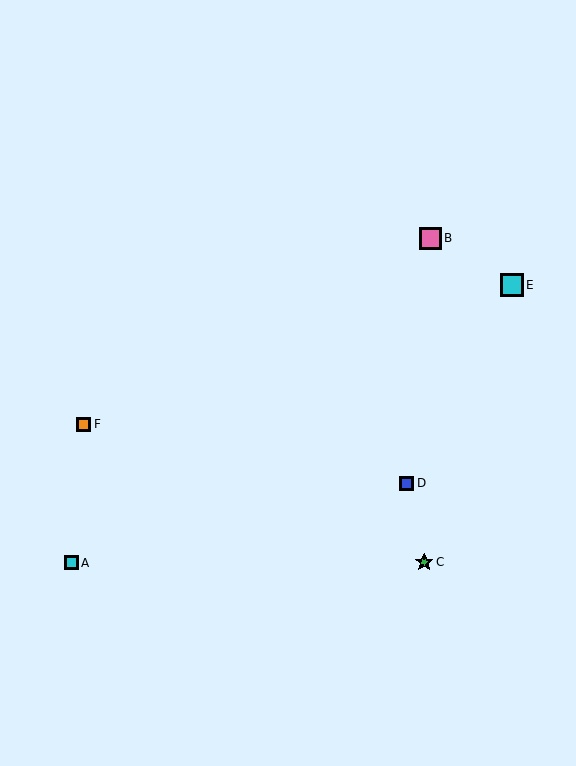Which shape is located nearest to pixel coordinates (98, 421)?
The orange square (labeled F) at (83, 424) is nearest to that location.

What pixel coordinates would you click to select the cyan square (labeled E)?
Click at (512, 285) to select the cyan square E.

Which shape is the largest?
The cyan square (labeled E) is the largest.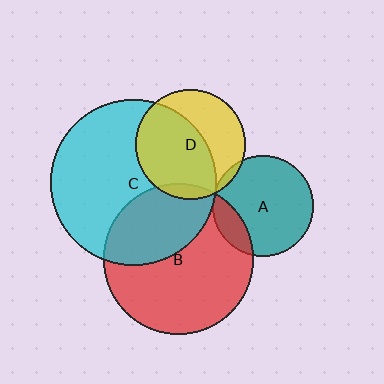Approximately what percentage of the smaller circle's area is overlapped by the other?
Approximately 35%.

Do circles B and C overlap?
Yes.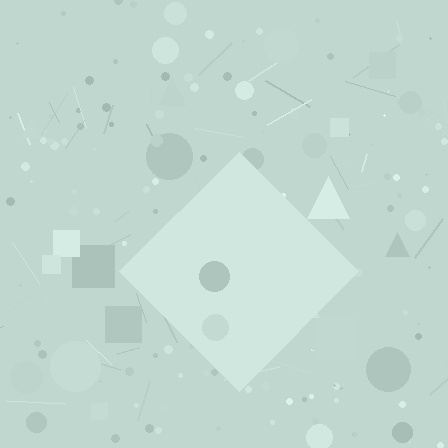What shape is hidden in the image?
A diamond is hidden in the image.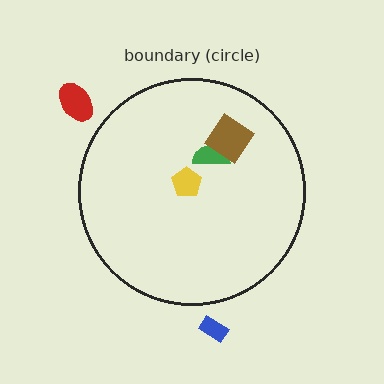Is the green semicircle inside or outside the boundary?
Inside.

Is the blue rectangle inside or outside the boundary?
Outside.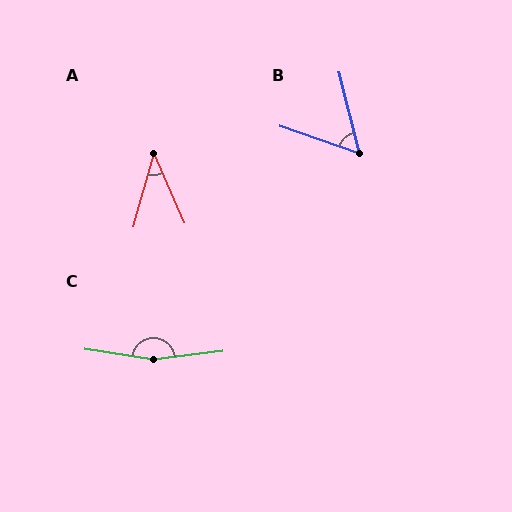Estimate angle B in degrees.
Approximately 57 degrees.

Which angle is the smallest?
A, at approximately 39 degrees.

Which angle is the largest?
C, at approximately 164 degrees.